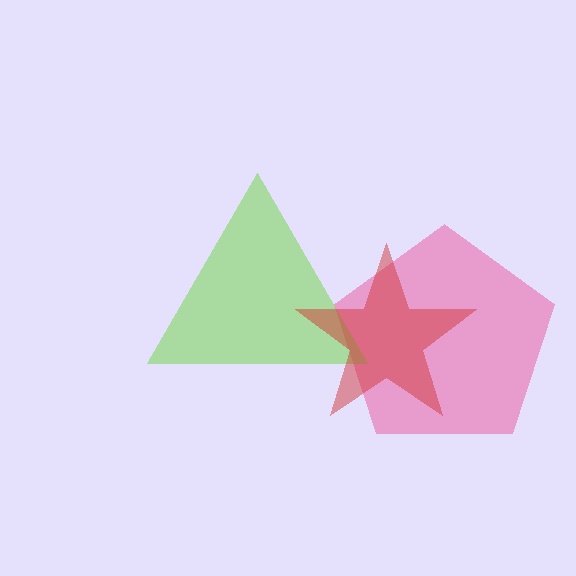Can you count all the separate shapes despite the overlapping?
Yes, there are 3 separate shapes.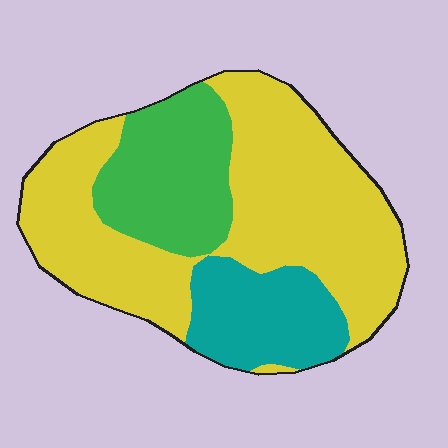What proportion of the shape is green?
Green takes up less than a quarter of the shape.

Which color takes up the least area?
Teal, at roughly 20%.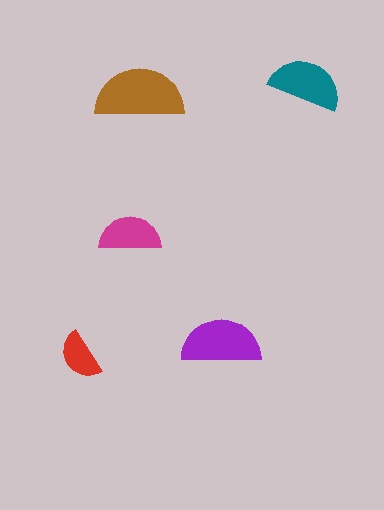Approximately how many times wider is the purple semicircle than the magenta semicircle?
About 1.5 times wider.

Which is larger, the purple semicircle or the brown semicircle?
The brown one.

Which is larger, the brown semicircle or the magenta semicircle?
The brown one.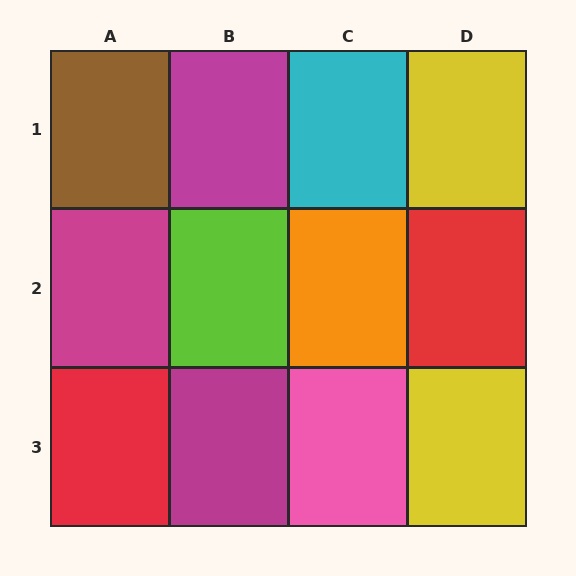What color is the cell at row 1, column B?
Magenta.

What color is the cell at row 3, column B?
Magenta.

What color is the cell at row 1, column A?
Brown.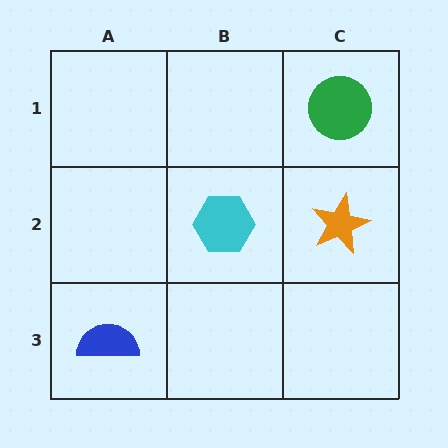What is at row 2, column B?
A cyan hexagon.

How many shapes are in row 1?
1 shape.